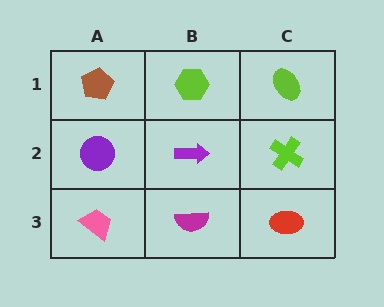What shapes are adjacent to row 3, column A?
A purple circle (row 2, column A), a magenta semicircle (row 3, column B).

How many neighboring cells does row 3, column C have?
2.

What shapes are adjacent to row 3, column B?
A purple arrow (row 2, column B), a pink trapezoid (row 3, column A), a red ellipse (row 3, column C).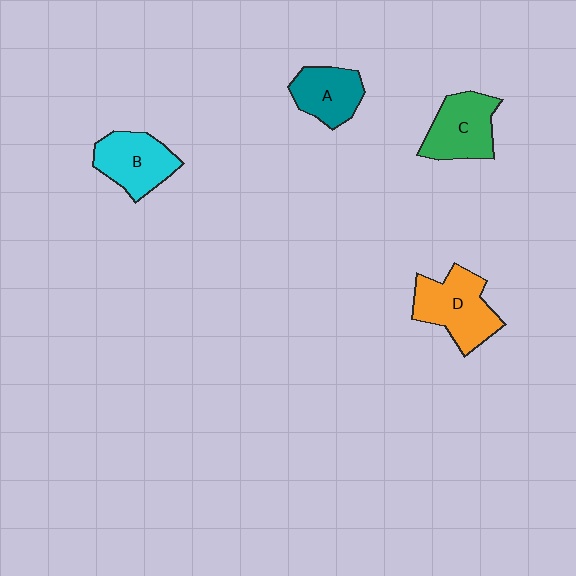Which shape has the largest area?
Shape D (orange).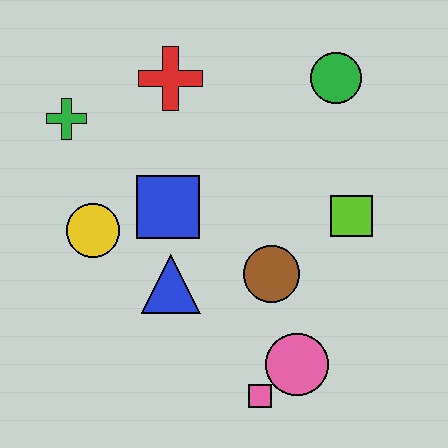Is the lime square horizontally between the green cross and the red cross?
No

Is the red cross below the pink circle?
No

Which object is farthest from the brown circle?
The green cross is farthest from the brown circle.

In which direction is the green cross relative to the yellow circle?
The green cross is above the yellow circle.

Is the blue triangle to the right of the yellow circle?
Yes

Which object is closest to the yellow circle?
The blue square is closest to the yellow circle.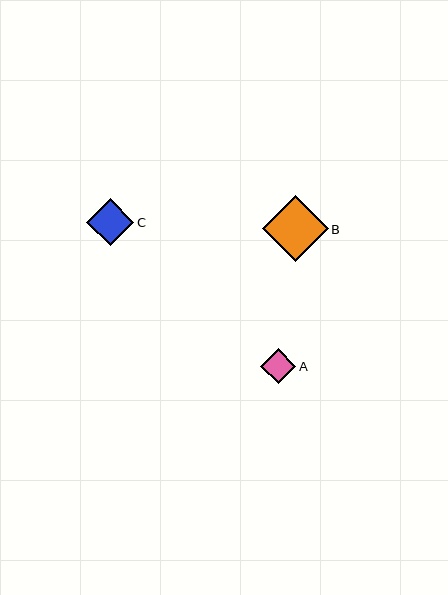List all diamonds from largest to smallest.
From largest to smallest: B, C, A.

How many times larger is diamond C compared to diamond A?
Diamond C is approximately 1.4 times the size of diamond A.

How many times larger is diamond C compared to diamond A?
Diamond C is approximately 1.4 times the size of diamond A.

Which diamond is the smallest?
Diamond A is the smallest with a size of approximately 35 pixels.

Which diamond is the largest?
Diamond B is the largest with a size of approximately 66 pixels.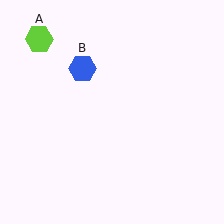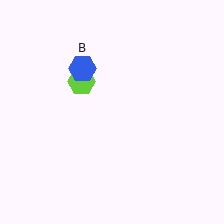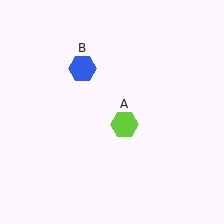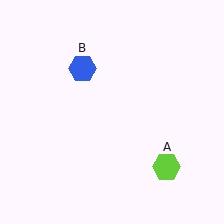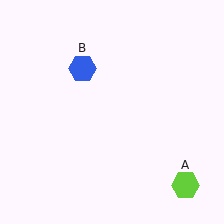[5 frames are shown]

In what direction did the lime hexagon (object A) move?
The lime hexagon (object A) moved down and to the right.